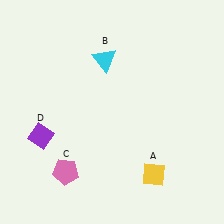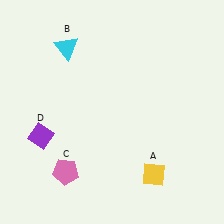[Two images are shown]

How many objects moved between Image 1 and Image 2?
1 object moved between the two images.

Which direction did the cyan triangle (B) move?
The cyan triangle (B) moved left.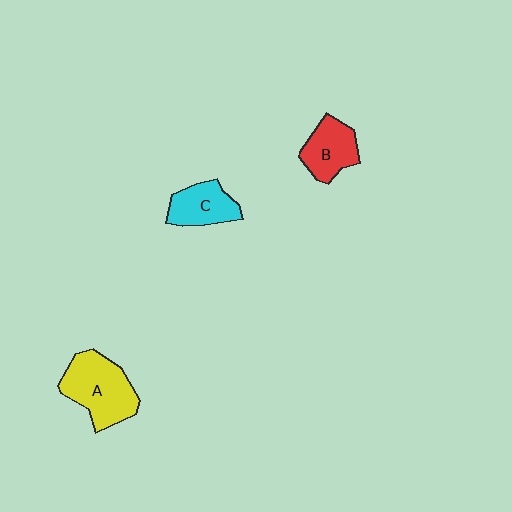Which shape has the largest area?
Shape A (yellow).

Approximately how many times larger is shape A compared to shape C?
Approximately 1.6 times.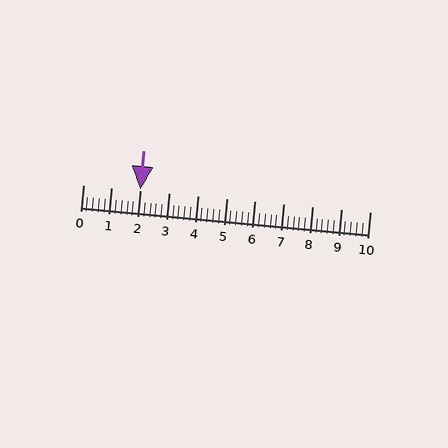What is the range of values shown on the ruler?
The ruler shows values from 0 to 10.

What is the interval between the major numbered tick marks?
The major tick marks are spaced 1 units apart.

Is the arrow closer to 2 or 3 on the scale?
The arrow is closer to 2.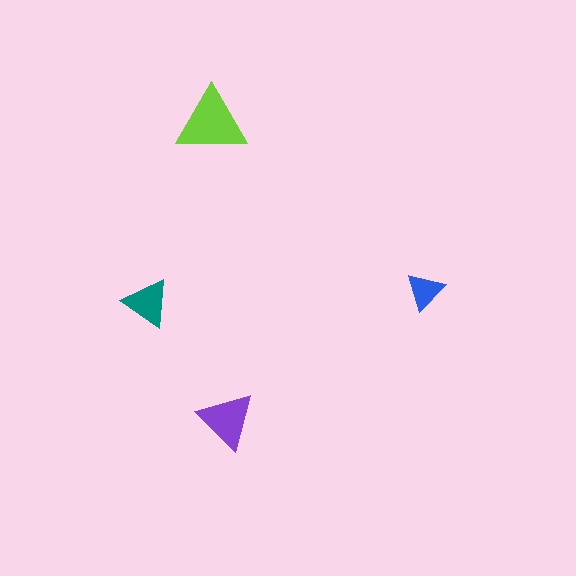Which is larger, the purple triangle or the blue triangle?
The purple one.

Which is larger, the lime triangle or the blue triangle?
The lime one.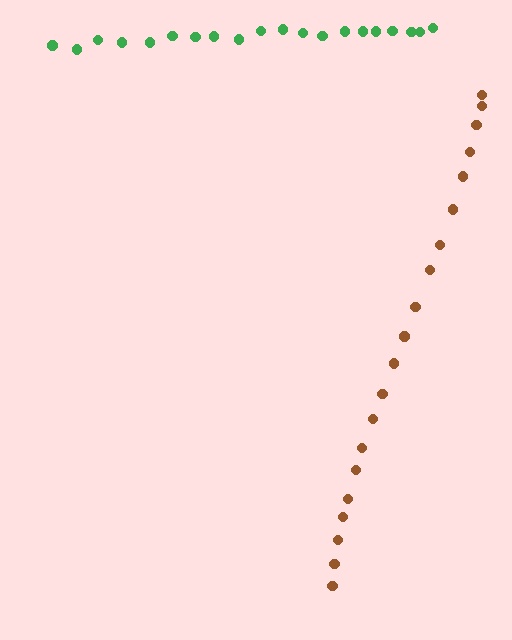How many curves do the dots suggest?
There are 2 distinct paths.